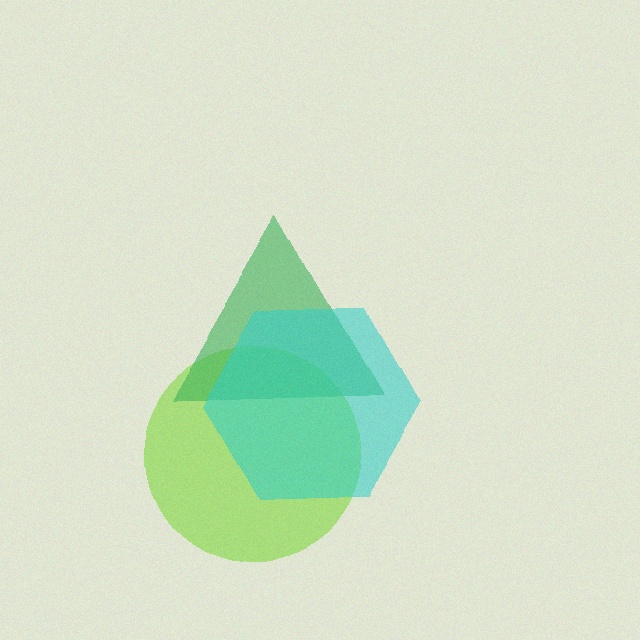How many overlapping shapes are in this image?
There are 3 overlapping shapes in the image.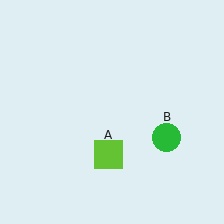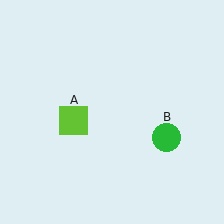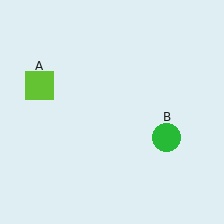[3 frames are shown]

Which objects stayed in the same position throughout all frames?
Green circle (object B) remained stationary.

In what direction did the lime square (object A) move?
The lime square (object A) moved up and to the left.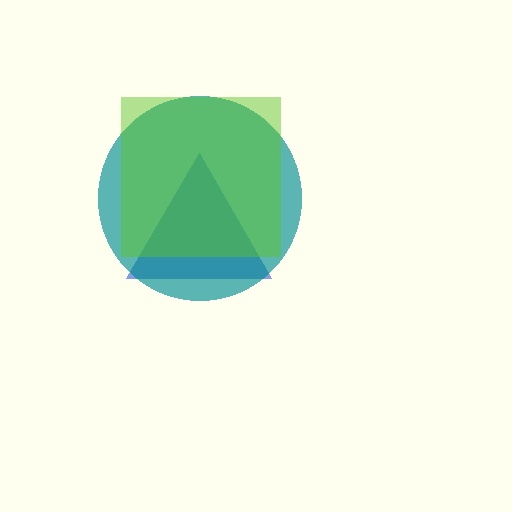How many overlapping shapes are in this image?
There are 3 overlapping shapes in the image.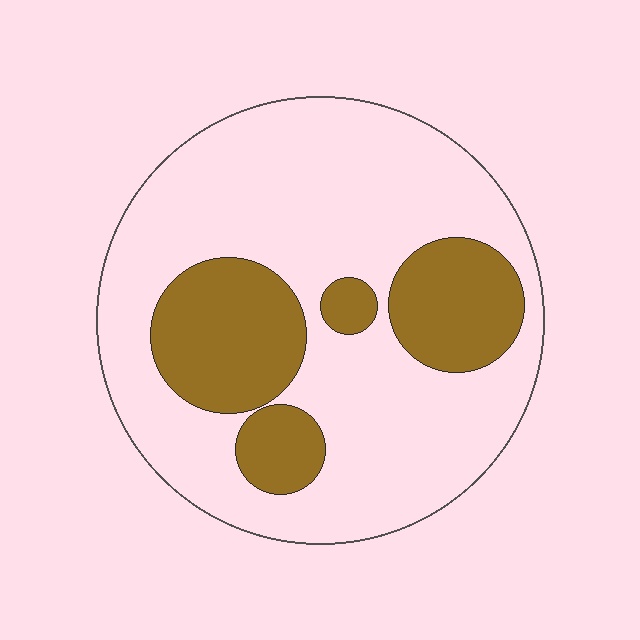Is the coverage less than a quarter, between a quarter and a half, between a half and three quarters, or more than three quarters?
Between a quarter and a half.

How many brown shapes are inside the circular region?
4.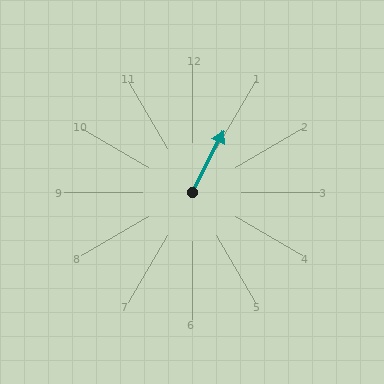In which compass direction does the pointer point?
Northeast.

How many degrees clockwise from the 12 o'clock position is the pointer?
Approximately 27 degrees.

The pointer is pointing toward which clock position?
Roughly 1 o'clock.